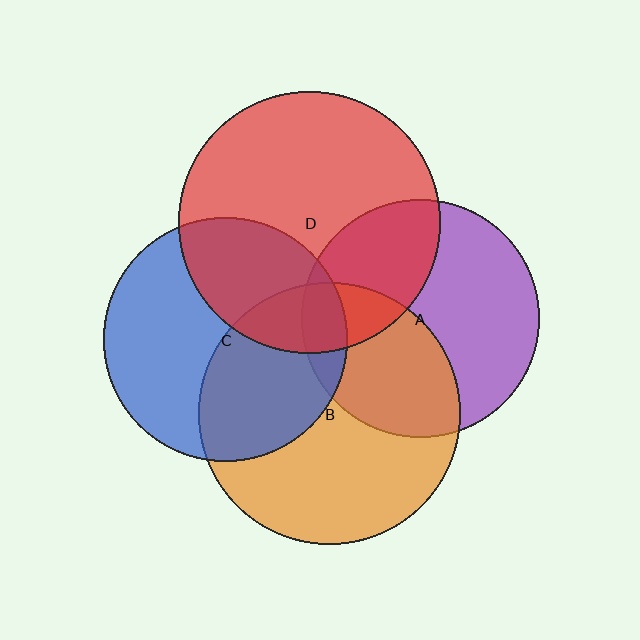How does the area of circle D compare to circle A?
Approximately 1.2 times.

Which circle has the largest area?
Circle D (red).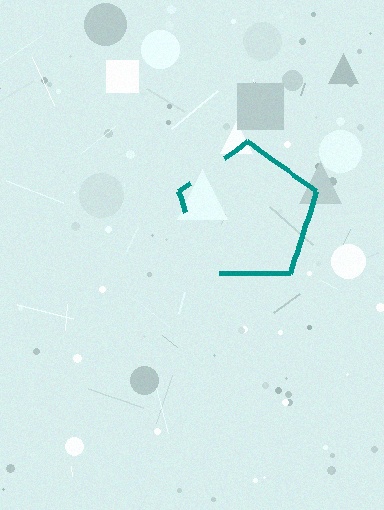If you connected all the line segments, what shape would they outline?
They would outline a pentagon.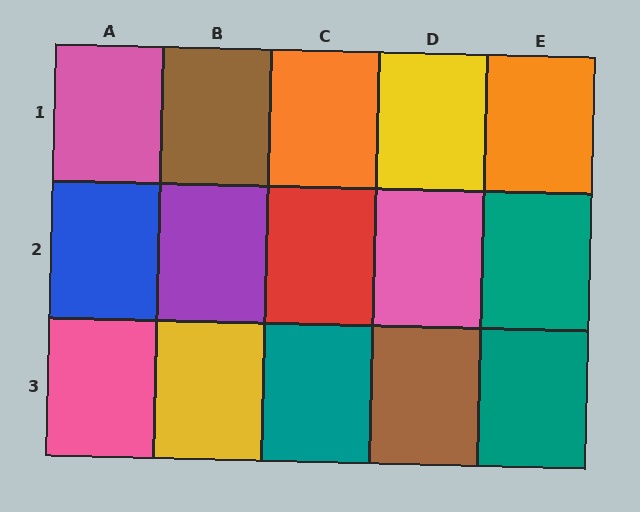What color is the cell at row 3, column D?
Brown.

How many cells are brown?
2 cells are brown.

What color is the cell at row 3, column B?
Yellow.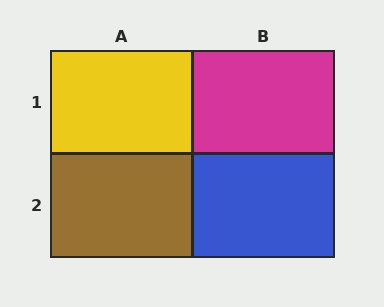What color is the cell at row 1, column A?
Yellow.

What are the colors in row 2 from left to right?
Brown, blue.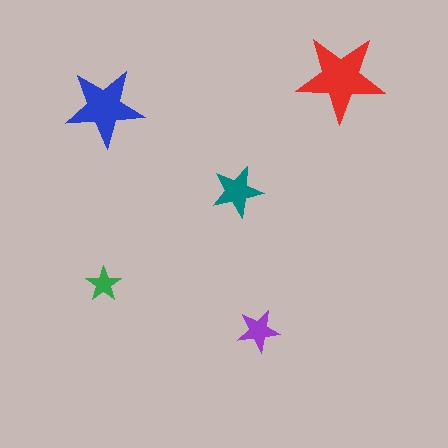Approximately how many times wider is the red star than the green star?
About 2.5 times wider.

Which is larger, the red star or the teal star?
The red one.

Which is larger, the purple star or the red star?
The red one.